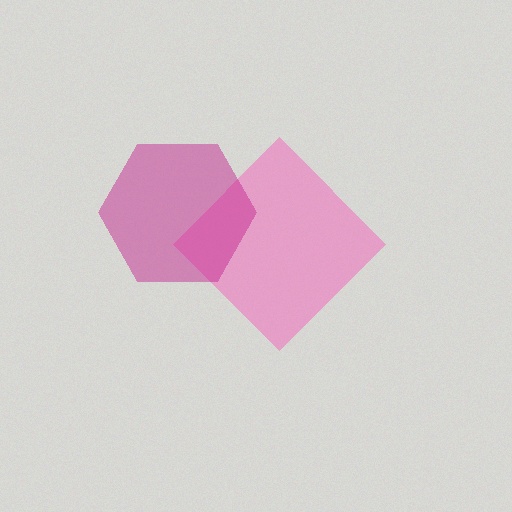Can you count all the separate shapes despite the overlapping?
Yes, there are 2 separate shapes.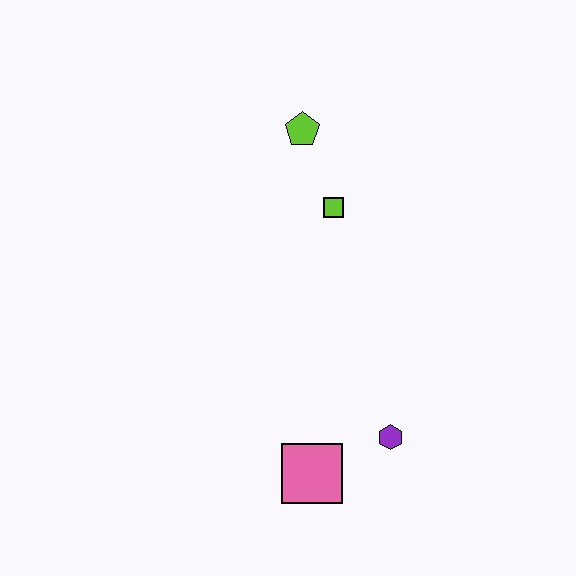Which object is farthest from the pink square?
The lime pentagon is farthest from the pink square.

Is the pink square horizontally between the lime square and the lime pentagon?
Yes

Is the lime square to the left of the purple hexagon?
Yes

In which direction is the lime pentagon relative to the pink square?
The lime pentagon is above the pink square.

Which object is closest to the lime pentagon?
The lime square is closest to the lime pentagon.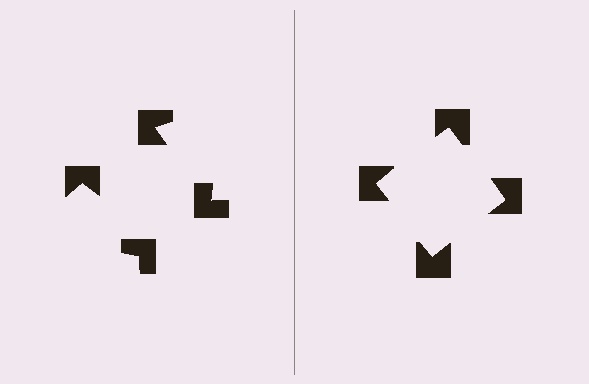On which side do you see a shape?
An illusory square appears on the right side. On the left side the wedge cuts are rotated, so no coherent shape forms.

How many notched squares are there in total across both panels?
8 — 4 on each side.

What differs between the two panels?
The notched squares are positioned identically on both sides; only the wedge orientations differ. On the right they align to a square; on the left they are misaligned.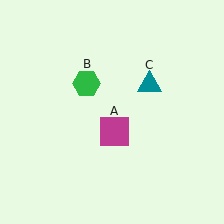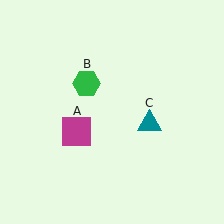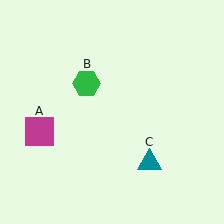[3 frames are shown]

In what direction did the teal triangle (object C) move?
The teal triangle (object C) moved down.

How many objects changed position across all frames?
2 objects changed position: magenta square (object A), teal triangle (object C).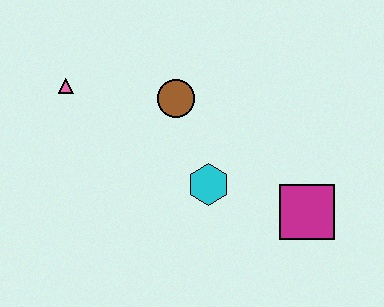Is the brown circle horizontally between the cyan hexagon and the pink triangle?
Yes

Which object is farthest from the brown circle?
The magenta square is farthest from the brown circle.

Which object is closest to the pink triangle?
The brown circle is closest to the pink triangle.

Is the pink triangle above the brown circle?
Yes